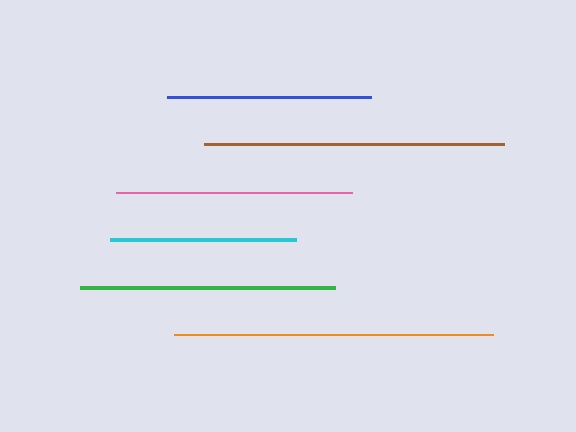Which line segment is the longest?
The orange line is the longest at approximately 320 pixels.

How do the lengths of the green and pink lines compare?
The green and pink lines are approximately the same length.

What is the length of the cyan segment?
The cyan segment is approximately 186 pixels long.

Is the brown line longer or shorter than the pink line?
The brown line is longer than the pink line.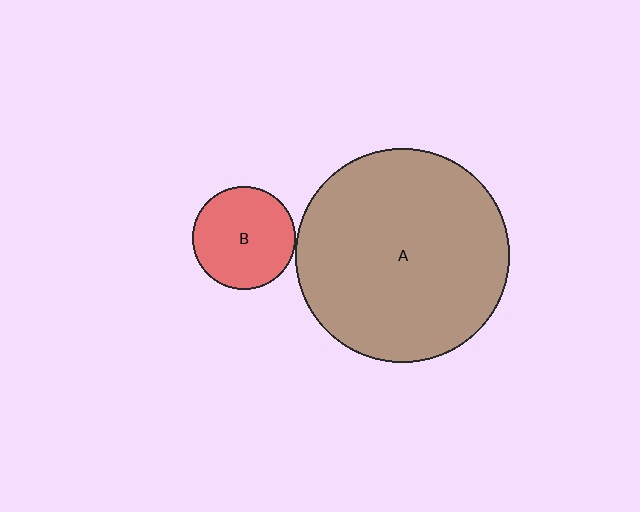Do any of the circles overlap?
No, none of the circles overlap.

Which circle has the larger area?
Circle A (brown).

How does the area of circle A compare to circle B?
Approximately 4.3 times.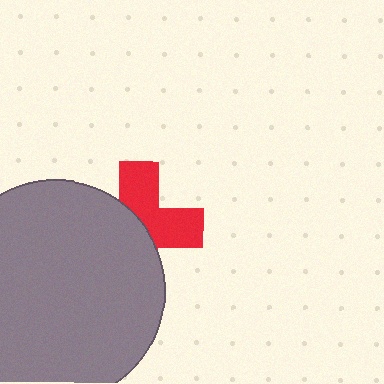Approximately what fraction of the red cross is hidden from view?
Roughly 53% of the red cross is hidden behind the gray circle.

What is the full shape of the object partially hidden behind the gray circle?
The partially hidden object is a red cross.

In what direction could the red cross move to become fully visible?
The red cross could move right. That would shift it out from behind the gray circle entirely.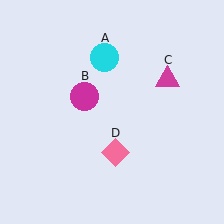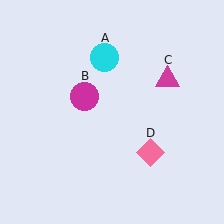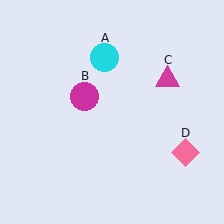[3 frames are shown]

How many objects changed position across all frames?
1 object changed position: pink diamond (object D).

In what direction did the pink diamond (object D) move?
The pink diamond (object D) moved right.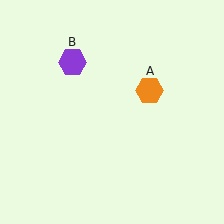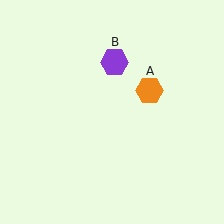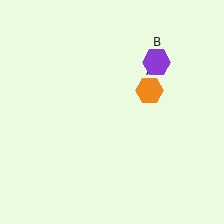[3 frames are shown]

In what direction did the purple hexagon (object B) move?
The purple hexagon (object B) moved right.